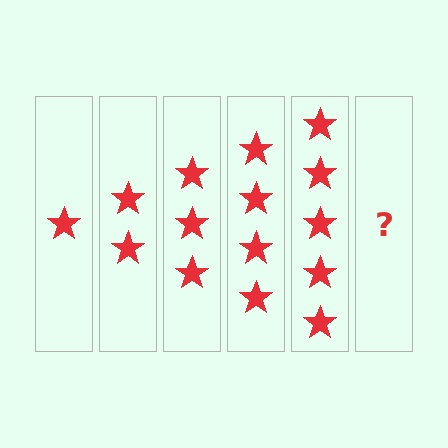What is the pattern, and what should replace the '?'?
The pattern is that each step adds one more star. The '?' should be 6 stars.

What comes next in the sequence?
The next element should be 6 stars.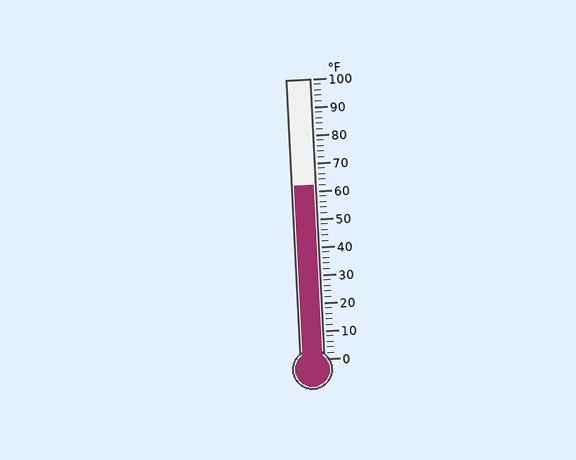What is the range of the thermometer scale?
The thermometer scale ranges from 0°F to 100°F.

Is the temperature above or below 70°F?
The temperature is below 70°F.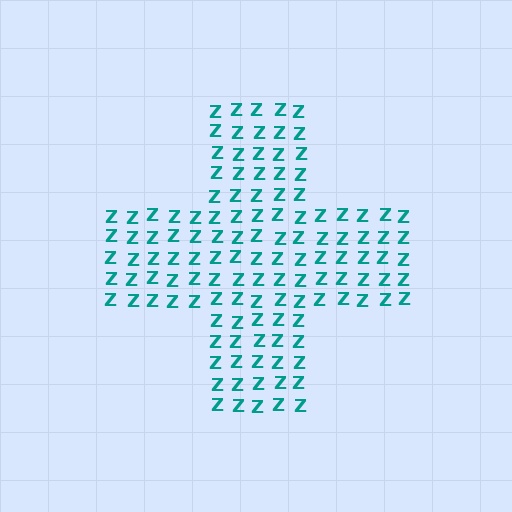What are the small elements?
The small elements are letter Z's.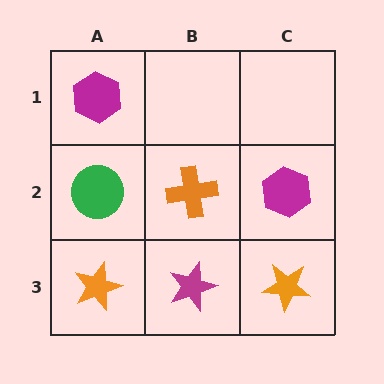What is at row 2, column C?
A magenta hexagon.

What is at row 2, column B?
An orange cross.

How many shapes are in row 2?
3 shapes.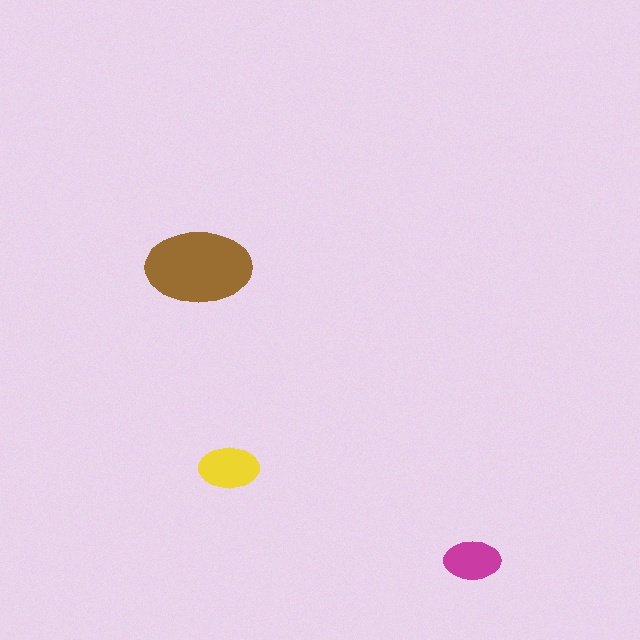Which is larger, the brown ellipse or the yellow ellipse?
The brown one.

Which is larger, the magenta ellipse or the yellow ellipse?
The yellow one.